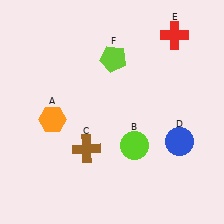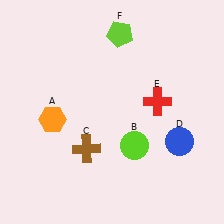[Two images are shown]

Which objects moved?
The objects that moved are: the red cross (E), the lime pentagon (F).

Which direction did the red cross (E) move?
The red cross (E) moved down.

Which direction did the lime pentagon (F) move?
The lime pentagon (F) moved up.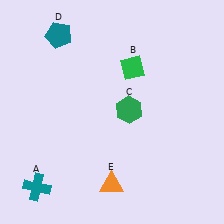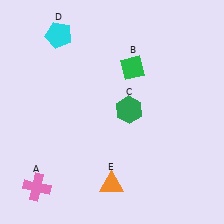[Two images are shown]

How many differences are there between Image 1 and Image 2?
There are 2 differences between the two images.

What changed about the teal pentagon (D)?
In Image 1, D is teal. In Image 2, it changed to cyan.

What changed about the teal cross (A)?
In Image 1, A is teal. In Image 2, it changed to pink.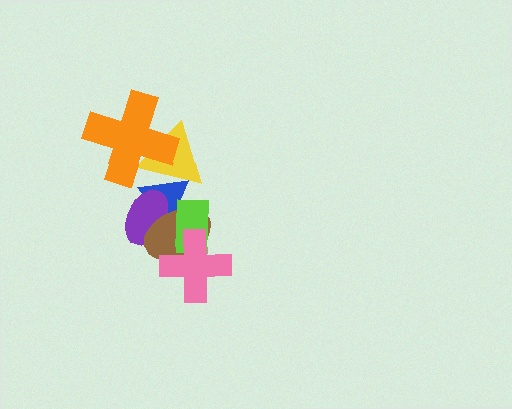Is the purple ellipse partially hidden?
Yes, it is partially covered by another shape.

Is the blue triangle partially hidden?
Yes, it is partially covered by another shape.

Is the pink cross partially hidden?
No, no other shape covers it.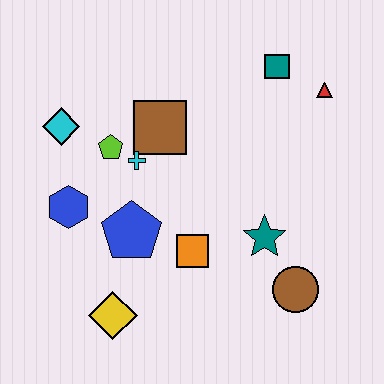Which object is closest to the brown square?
The cyan cross is closest to the brown square.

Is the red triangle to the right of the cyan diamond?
Yes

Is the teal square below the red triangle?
No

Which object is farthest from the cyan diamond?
The brown circle is farthest from the cyan diamond.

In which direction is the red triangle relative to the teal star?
The red triangle is above the teal star.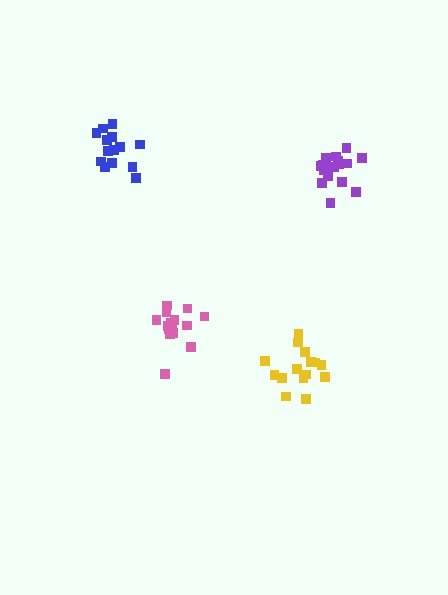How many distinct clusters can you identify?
There are 4 distinct clusters.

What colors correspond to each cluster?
The clusters are colored: pink, blue, purple, yellow.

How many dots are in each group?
Group 1: 15 dots, Group 2: 14 dots, Group 3: 19 dots, Group 4: 15 dots (63 total).